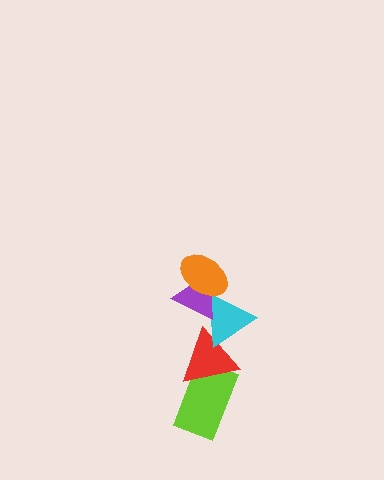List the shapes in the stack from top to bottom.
From top to bottom: the orange ellipse, the purple triangle, the cyan triangle, the red triangle, the lime rectangle.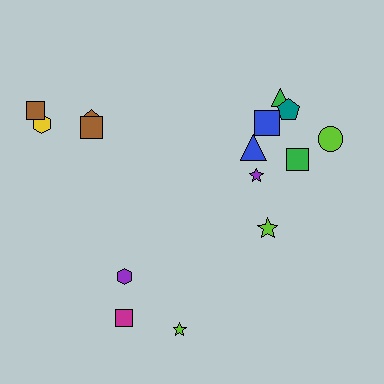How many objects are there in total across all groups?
There are 15 objects.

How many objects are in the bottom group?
There are 4 objects.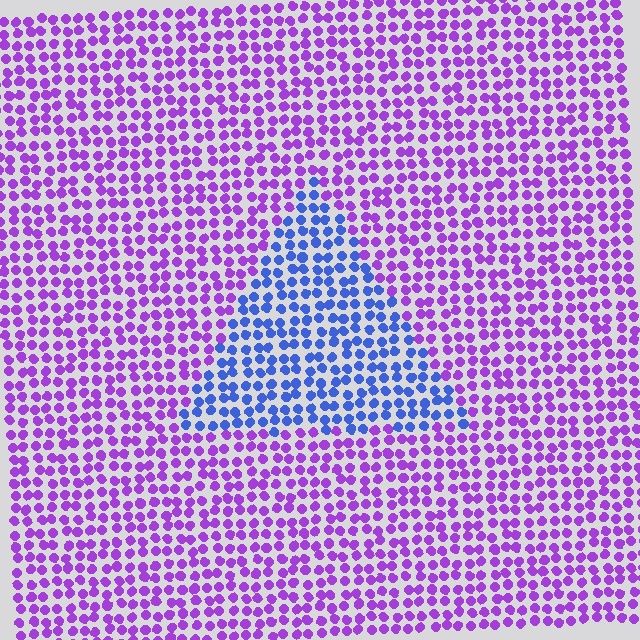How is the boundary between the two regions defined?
The boundary is defined purely by a slight shift in hue (about 53 degrees). Spacing, size, and orientation are identical on both sides.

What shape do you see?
I see a triangle.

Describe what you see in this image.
The image is filled with small purple elements in a uniform arrangement. A triangle-shaped region is visible where the elements are tinted to a slightly different hue, forming a subtle color boundary.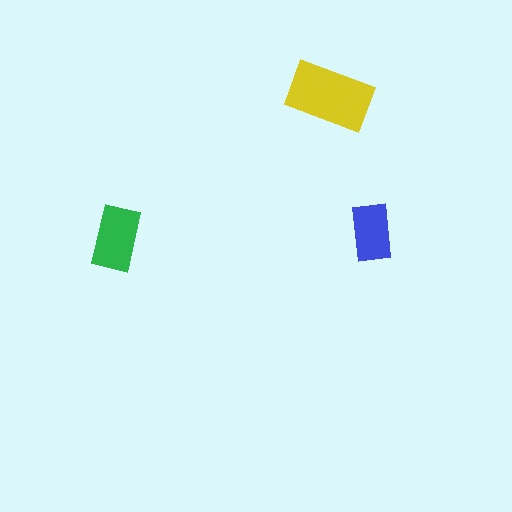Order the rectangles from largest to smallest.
the yellow one, the green one, the blue one.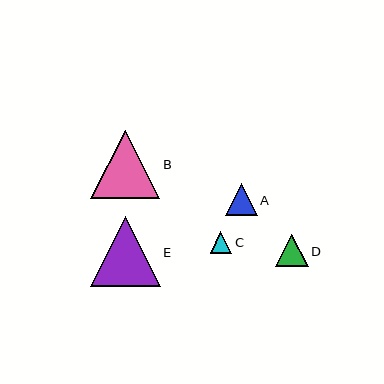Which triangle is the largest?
Triangle E is the largest with a size of approximately 70 pixels.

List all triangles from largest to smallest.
From largest to smallest: E, B, D, A, C.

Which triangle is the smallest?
Triangle C is the smallest with a size of approximately 22 pixels.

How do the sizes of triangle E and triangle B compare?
Triangle E and triangle B are approximately the same size.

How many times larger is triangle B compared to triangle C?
Triangle B is approximately 3.1 times the size of triangle C.